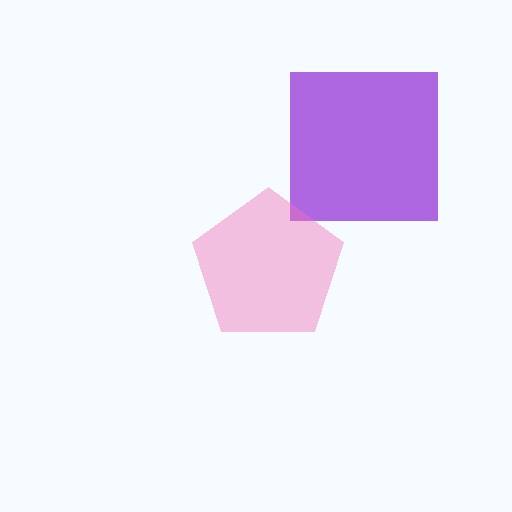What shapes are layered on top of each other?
The layered shapes are: a purple square, a pink pentagon.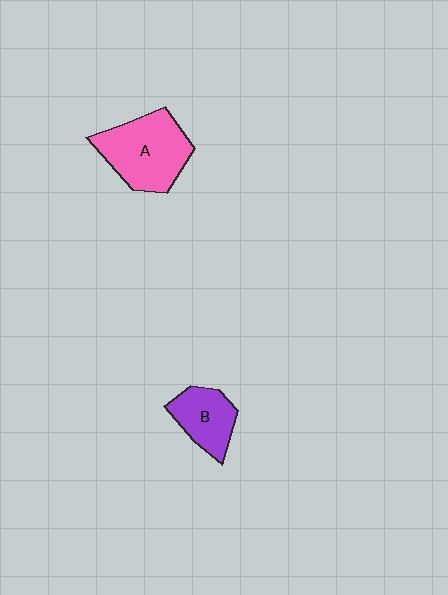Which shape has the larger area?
Shape A (pink).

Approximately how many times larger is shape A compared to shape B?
Approximately 1.7 times.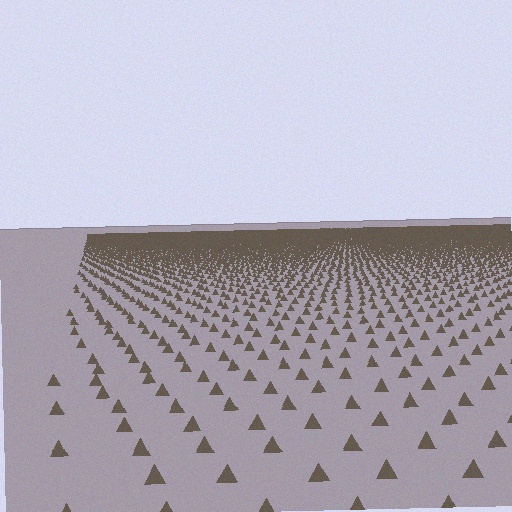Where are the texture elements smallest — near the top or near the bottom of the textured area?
Near the top.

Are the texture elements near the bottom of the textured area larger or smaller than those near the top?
Larger. Near the bottom, elements are closer to the viewer and appear at a bigger on-screen size.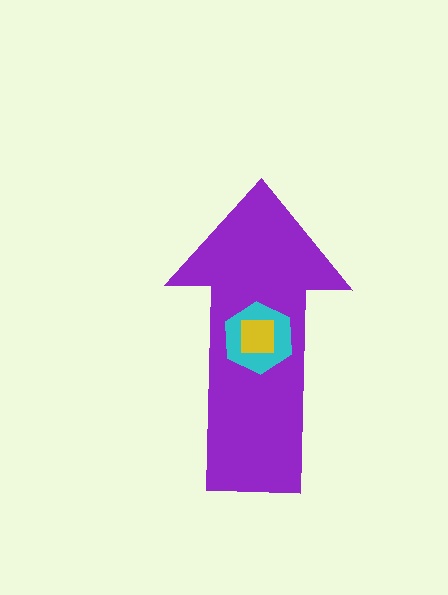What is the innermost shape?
The yellow square.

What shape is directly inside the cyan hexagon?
The yellow square.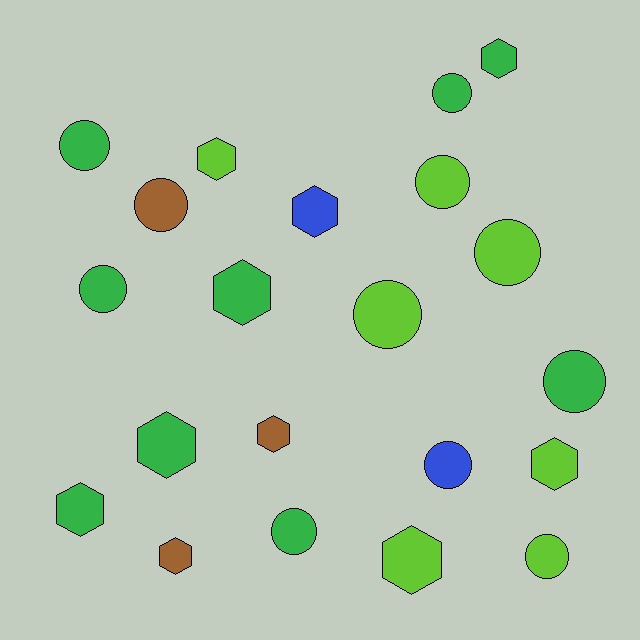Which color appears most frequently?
Green, with 9 objects.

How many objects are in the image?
There are 21 objects.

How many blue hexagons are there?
There is 1 blue hexagon.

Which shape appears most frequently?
Circle, with 11 objects.